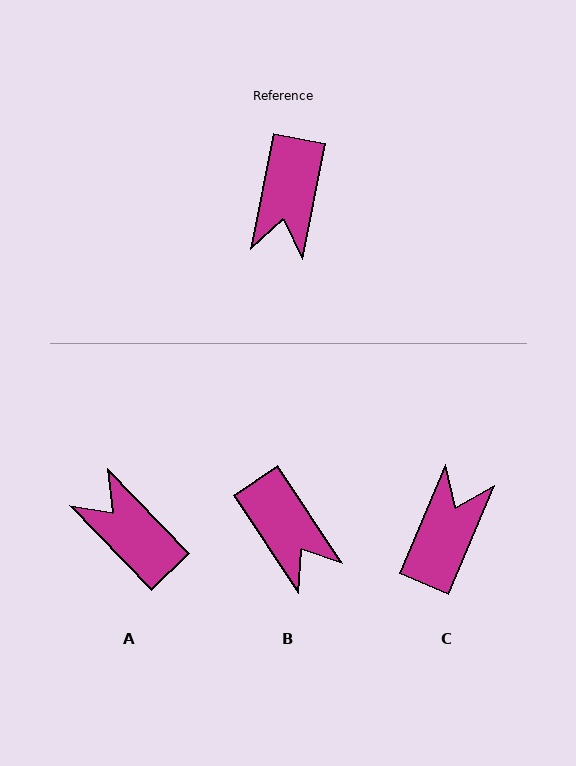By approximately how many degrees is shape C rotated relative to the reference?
Approximately 168 degrees counter-clockwise.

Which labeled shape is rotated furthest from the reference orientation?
C, about 168 degrees away.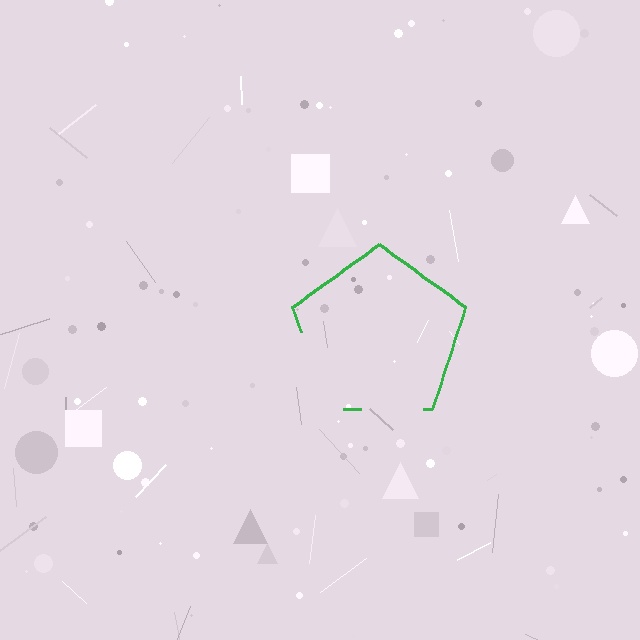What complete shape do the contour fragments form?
The contour fragments form a pentagon.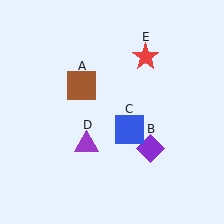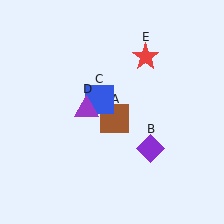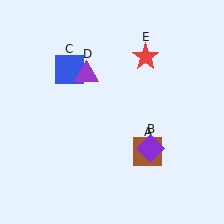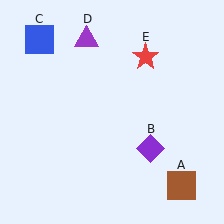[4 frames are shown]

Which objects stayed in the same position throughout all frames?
Purple diamond (object B) and red star (object E) remained stationary.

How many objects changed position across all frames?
3 objects changed position: brown square (object A), blue square (object C), purple triangle (object D).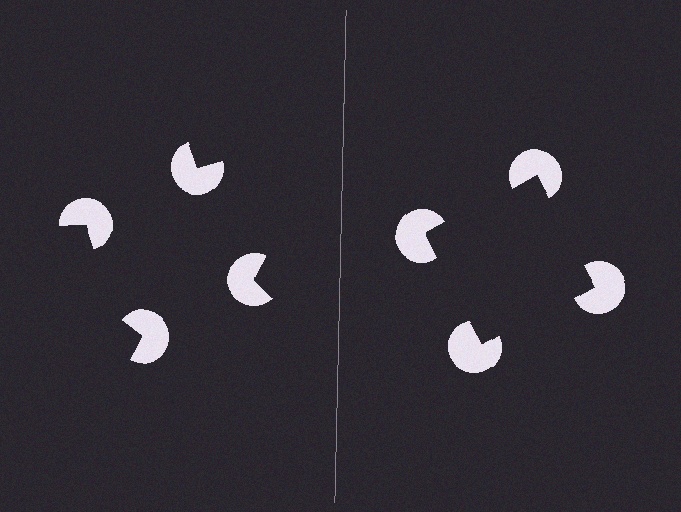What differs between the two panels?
The pac-man discs are positioned identically on both sides; only the wedge orientations differ. On the right they align to a square; on the left they are misaligned.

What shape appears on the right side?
An illusory square.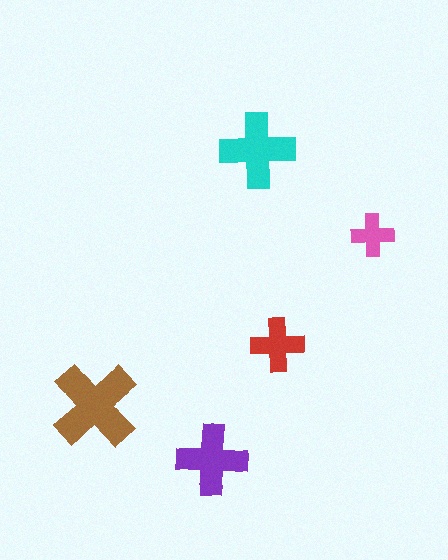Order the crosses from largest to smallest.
the brown one, the cyan one, the purple one, the red one, the pink one.